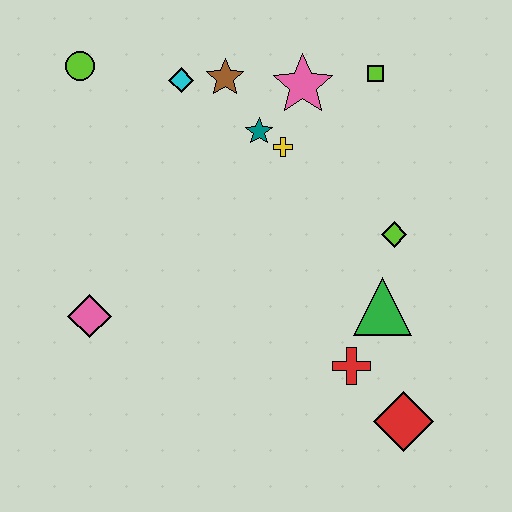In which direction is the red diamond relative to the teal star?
The red diamond is below the teal star.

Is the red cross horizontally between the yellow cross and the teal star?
No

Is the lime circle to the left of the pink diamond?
Yes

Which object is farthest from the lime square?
The pink diamond is farthest from the lime square.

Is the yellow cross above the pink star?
No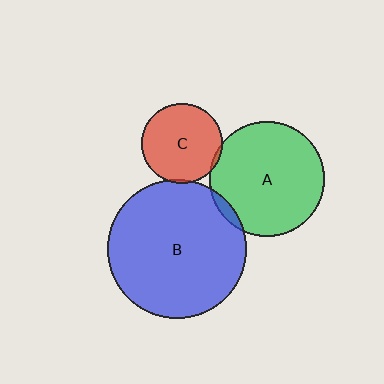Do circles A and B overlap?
Yes.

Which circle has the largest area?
Circle B (blue).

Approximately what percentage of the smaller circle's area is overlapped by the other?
Approximately 5%.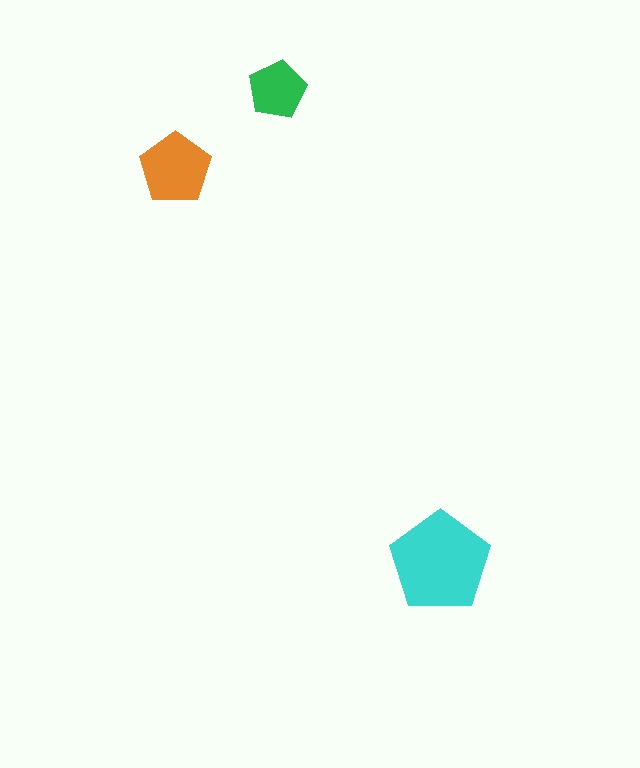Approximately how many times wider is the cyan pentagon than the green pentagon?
About 1.5 times wider.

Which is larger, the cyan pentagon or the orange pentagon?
The cyan one.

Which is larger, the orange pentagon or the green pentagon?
The orange one.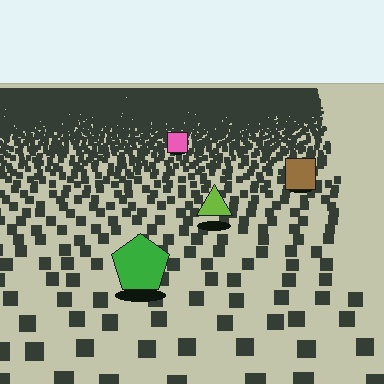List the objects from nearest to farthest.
From nearest to farthest: the green pentagon, the lime triangle, the brown square, the pink square.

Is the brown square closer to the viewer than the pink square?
Yes. The brown square is closer — you can tell from the texture gradient: the ground texture is coarser near it.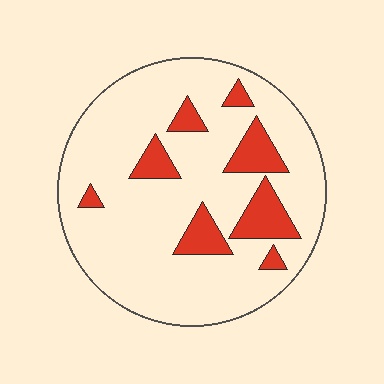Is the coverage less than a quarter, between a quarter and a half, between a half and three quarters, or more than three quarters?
Less than a quarter.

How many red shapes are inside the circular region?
8.